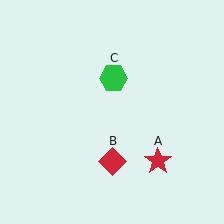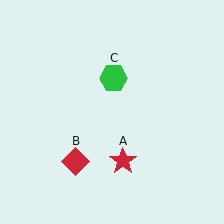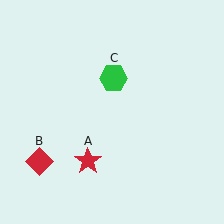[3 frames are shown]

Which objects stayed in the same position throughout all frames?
Green hexagon (object C) remained stationary.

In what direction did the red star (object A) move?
The red star (object A) moved left.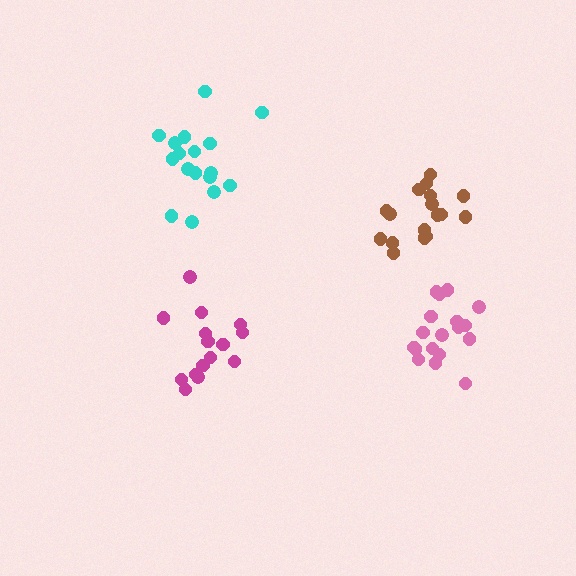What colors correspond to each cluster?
The clusters are colored: pink, brown, magenta, cyan.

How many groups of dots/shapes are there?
There are 4 groups.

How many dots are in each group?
Group 1: 18 dots, Group 2: 17 dots, Group 3: 15 dots, Group 4: 17 dots (67 total).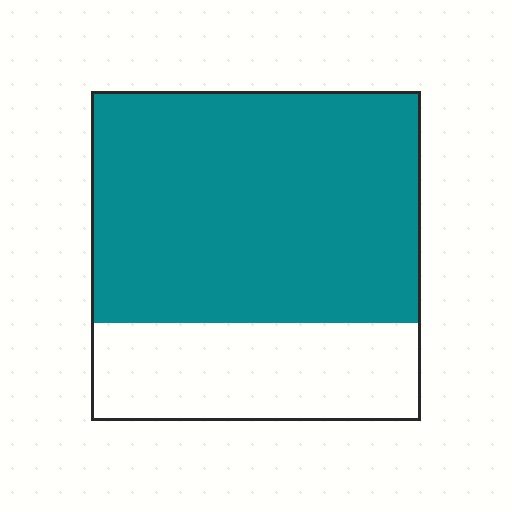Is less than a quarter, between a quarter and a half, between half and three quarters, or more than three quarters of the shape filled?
Between half and three quarters.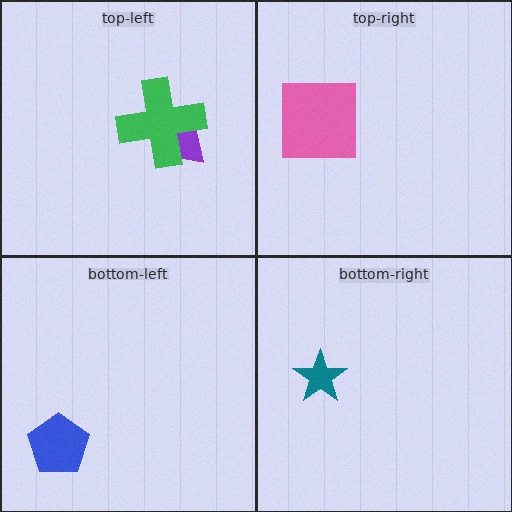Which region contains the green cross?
The top-left region.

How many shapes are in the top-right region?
1.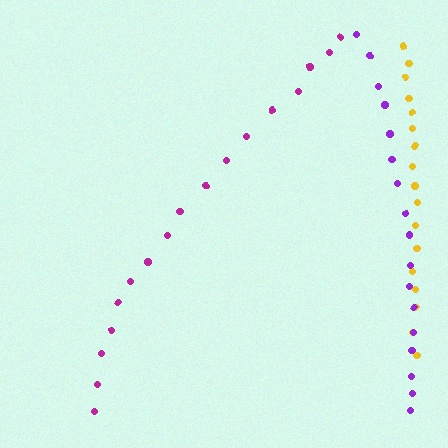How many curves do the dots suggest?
There are 3 distinct paths.